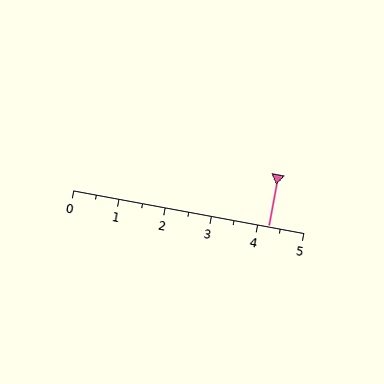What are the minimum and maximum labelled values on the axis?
The axis runs from 0 to 5.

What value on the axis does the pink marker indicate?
The marker indicates approximately 4.2.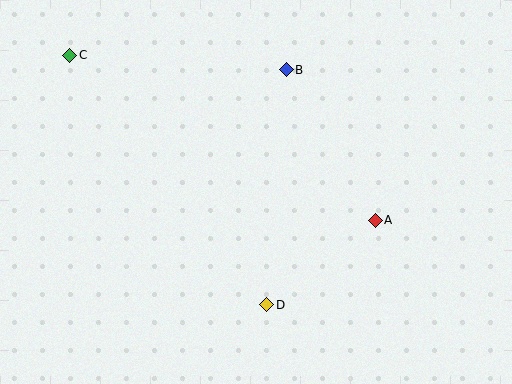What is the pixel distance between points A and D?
The distance between A and D is 137 pixels.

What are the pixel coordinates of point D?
Point D is at (267, 305).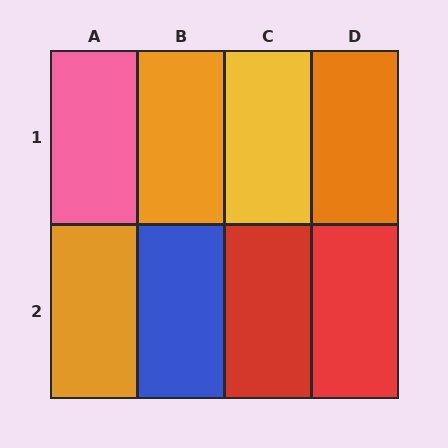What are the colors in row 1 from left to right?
Pink, orange, yellow, orange.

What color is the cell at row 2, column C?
Red.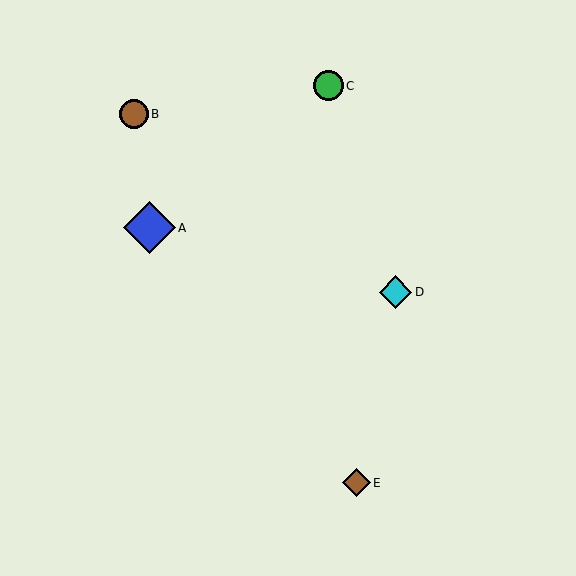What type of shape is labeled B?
Shape B is a brown circle.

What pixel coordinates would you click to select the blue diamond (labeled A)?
Click at (149, 228) to select the blue diamond A.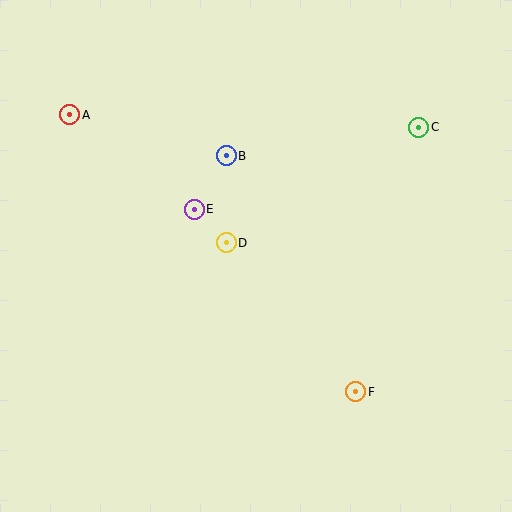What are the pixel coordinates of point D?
Point D is at (226, 243).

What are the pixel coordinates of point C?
Point C is at (419, 127).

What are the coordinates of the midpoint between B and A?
The midpoint between B and A is at (148, 135).